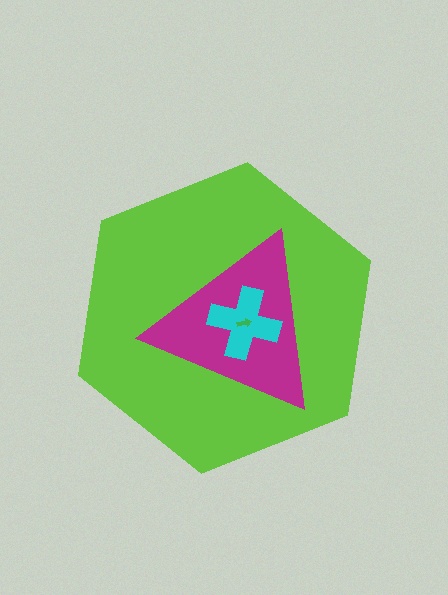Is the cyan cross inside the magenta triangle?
Yes.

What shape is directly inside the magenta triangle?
The cyan cross.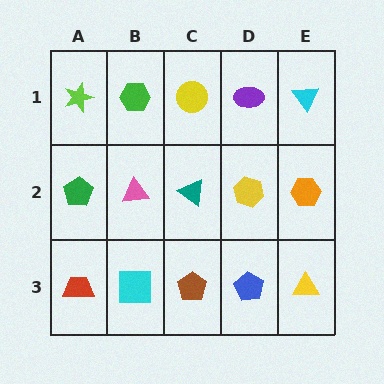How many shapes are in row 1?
5 shapes.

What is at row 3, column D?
A blue pentagon.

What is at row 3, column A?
A red trapezoid.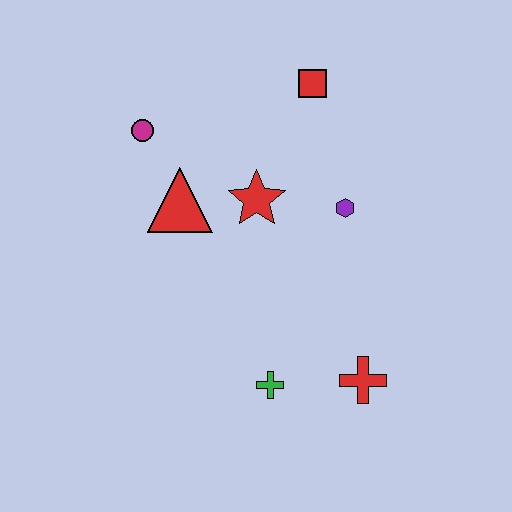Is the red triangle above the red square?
No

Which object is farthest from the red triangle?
The red cross is farthest from the red triangle.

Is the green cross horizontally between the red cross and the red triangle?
Yes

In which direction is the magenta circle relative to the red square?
The magenta circle is to the left of the red square.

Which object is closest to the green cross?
The red cross is closest to the green cross.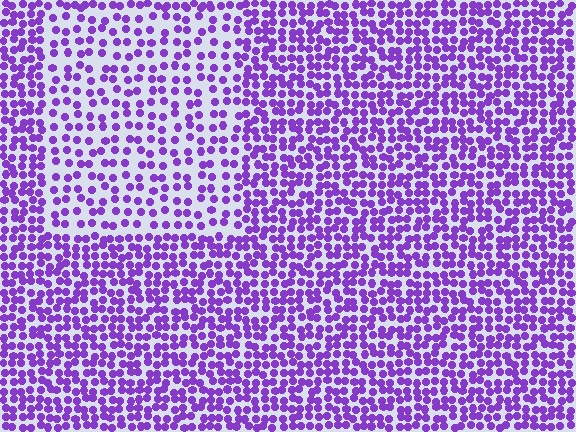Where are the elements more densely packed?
The elements are more densely packed outside the rectangle boundary.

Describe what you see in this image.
The image contains small purple elements arranged at two different densities. A rectangle-shaped region is visible where the elements are less densely packed than the surrounding area.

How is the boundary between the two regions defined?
The boundary is defined by a change in element density (approximately 1.8x ratio). All elements are the same color, size, and shape.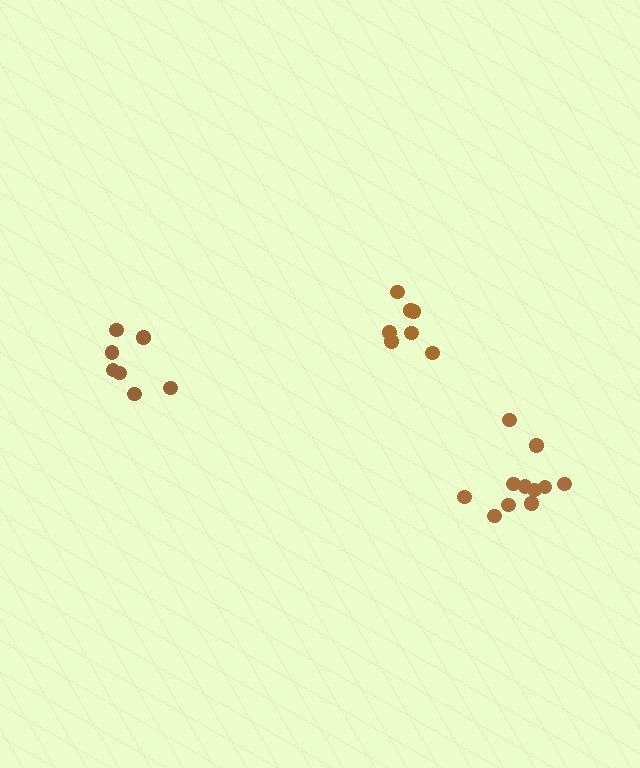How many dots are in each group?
Group 1: 7 dots, Group 2: 7 dots, Group 3: 11 dots (25 total).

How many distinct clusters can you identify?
There are 3 distinct clusters.